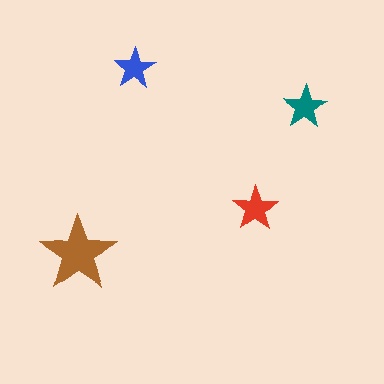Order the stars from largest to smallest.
the brown one, the red one, the teal one, the blue one.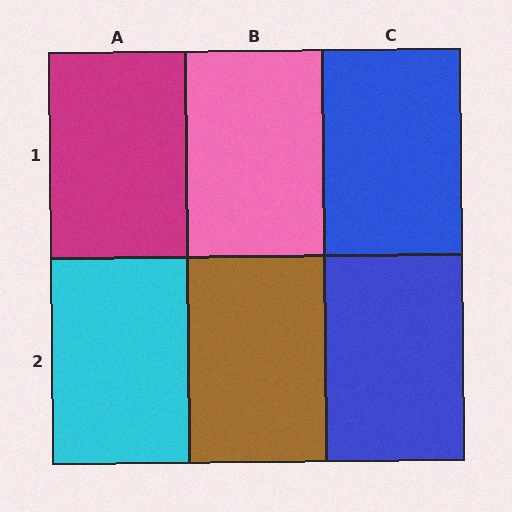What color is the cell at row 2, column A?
Cyan.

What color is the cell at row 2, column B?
Brown.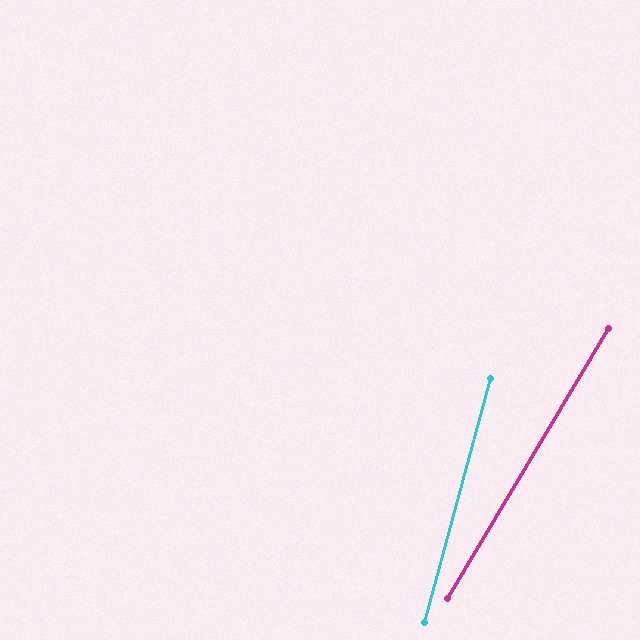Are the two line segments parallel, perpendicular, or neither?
Neither parallel nor perpendicular — they differ by about 16°.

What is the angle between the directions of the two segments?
Approximately 16 degrees.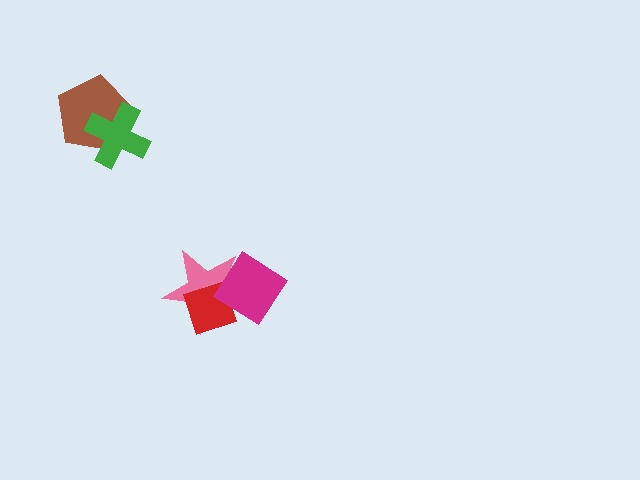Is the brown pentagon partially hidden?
Yes, it is partially covered by another shape.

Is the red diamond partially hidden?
Yes, it is partially covered by another shape.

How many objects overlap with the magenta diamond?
2 objects overlap with the magenta diamond.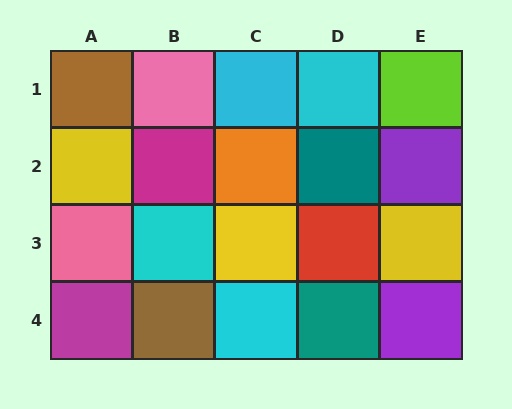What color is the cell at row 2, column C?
Orange.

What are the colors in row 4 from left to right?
Magenta, brown, cyan, teal, purple.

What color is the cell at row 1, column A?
Brown.